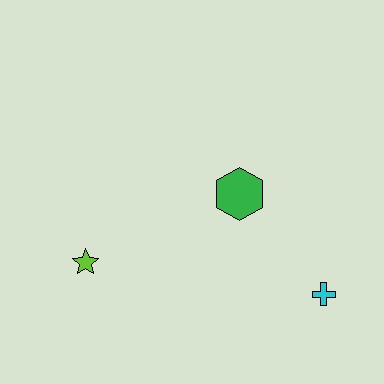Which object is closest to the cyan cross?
The green hexagon is closest to the cyan cross.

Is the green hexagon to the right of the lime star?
Yes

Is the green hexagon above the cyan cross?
Yes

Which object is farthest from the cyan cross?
The lime star is farthest from the cyan cross.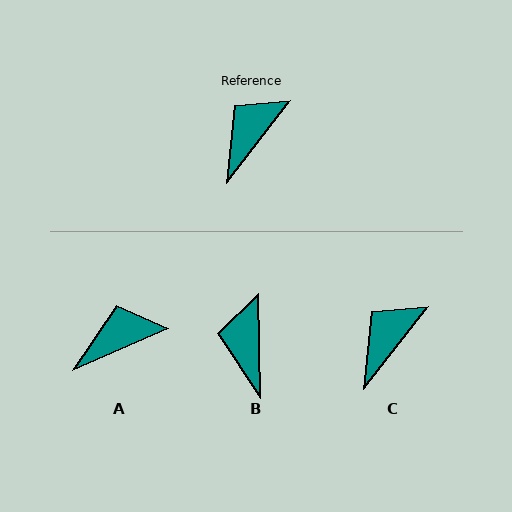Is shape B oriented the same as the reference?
No, it is off by about 39 degrees.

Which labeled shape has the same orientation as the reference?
C.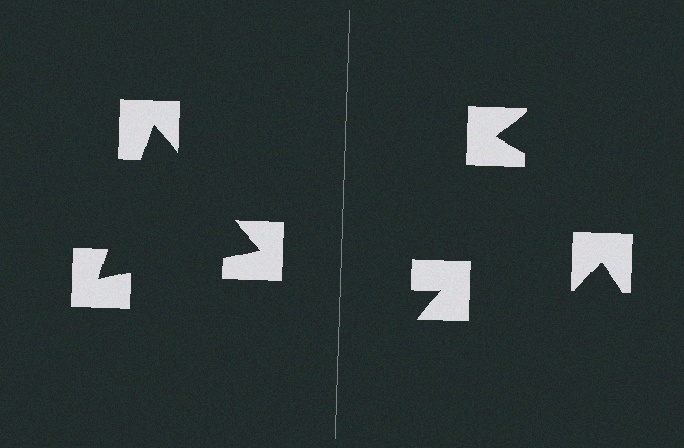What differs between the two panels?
The notched squares are positioned identically on both sides; only the wedge orientations differ. On the left they align to a triangle; on the right they are misaligned.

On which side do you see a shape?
An illusory triangle appears on the left side. On the right side the wedge cuts are rotated, so no coherent shape forms.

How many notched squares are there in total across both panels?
6 — 3 on each side.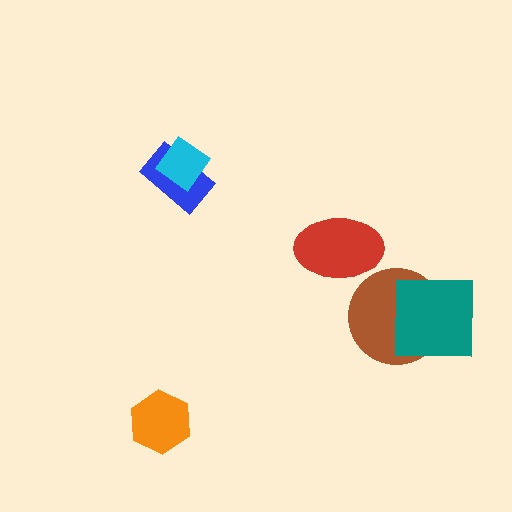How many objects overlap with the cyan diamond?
1 object overlaps with the cyan diamond.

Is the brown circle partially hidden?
Yes, it is partially covered by another shape.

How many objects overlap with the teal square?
1 object overlaps with the teal square.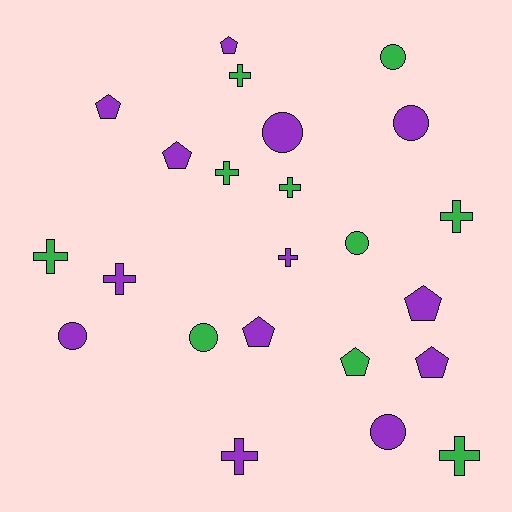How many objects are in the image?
There are 23 objects.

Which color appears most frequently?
Purple, with 13 objects.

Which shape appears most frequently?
Cross, with 9 objects.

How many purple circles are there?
There are 4 purple circles.